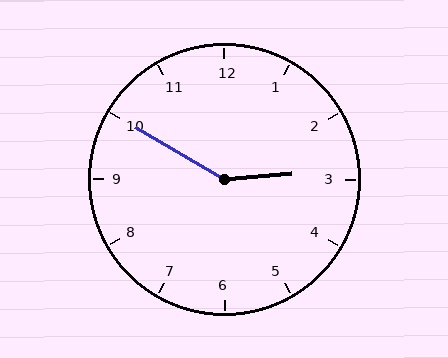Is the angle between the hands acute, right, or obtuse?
It is obtuse.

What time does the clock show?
2:50.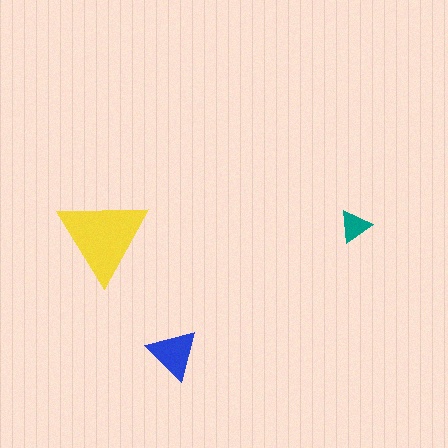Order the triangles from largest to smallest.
the yellow one, the blue one, the teal one.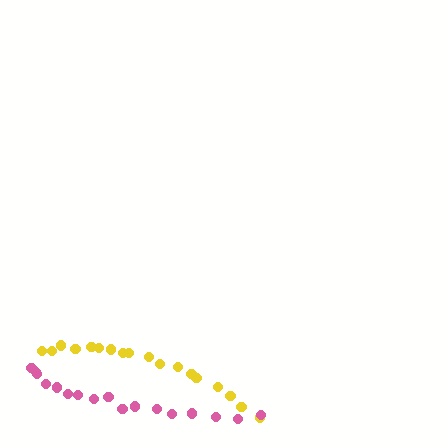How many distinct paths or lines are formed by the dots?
There are 2 distinct paths.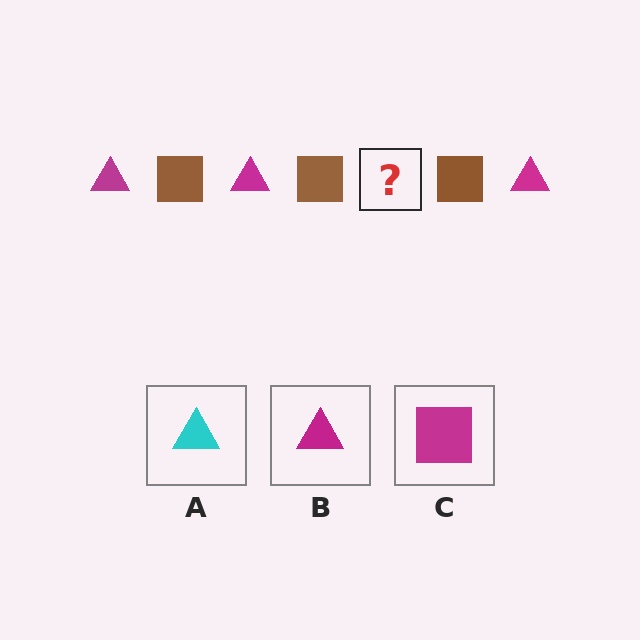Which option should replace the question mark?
Option B.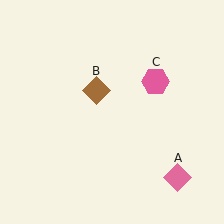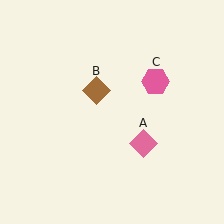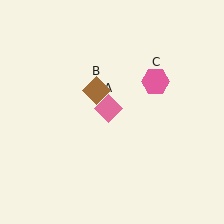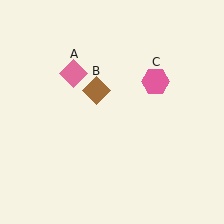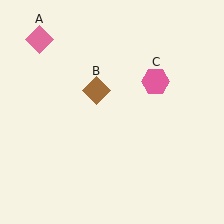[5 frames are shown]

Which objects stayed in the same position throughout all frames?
Brown diamond (object B) and pink hexagon (object C) remained stationary.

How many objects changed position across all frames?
1 object changed position: pink diamond (object A).